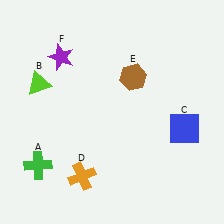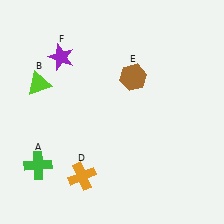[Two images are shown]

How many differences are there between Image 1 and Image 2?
There is 1 difference between the two images.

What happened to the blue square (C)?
The blue square (C) was removed in Image 2. It was in the bottom-right area of Image 1.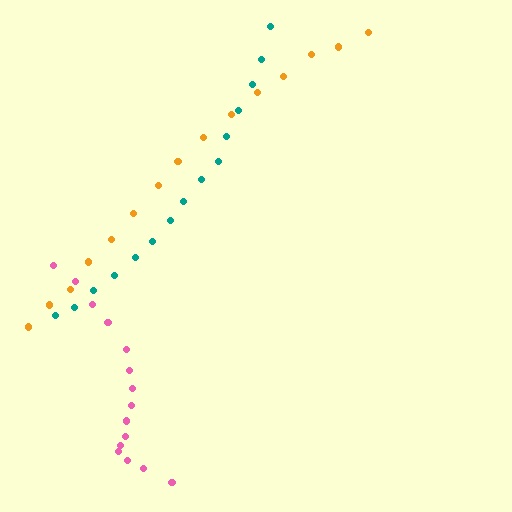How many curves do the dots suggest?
There are 3 distinct paths.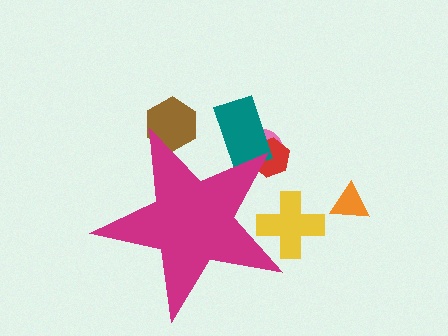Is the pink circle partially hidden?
Yes, the pink circle is partially hidden behind the magenta star.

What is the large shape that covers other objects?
A magenta star.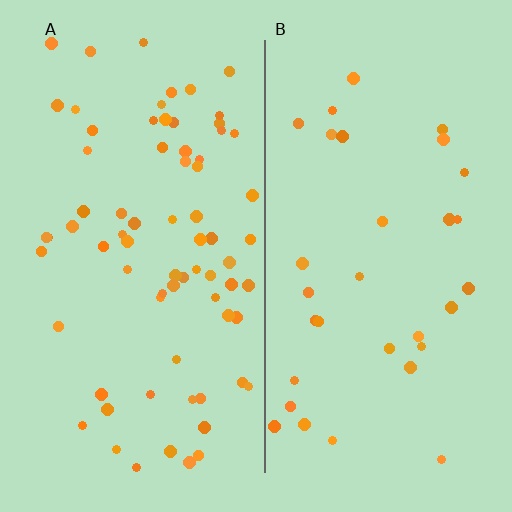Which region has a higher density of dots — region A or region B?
A (the left).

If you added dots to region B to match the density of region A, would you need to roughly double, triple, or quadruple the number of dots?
Approximately double.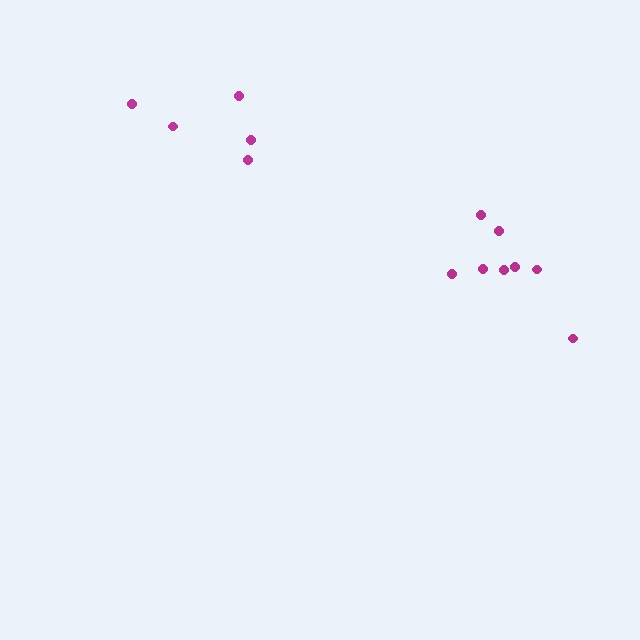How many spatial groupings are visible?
There are 2 spatial groupings.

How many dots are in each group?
Group 1: 8 dots, Group 2: 5 dots (13 total).